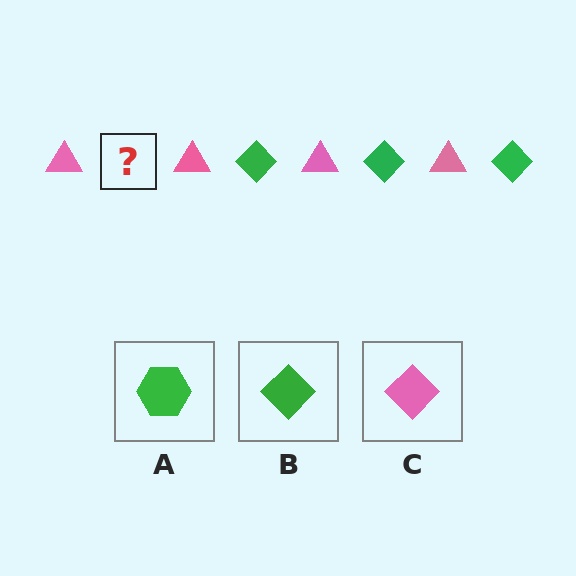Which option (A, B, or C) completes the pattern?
B.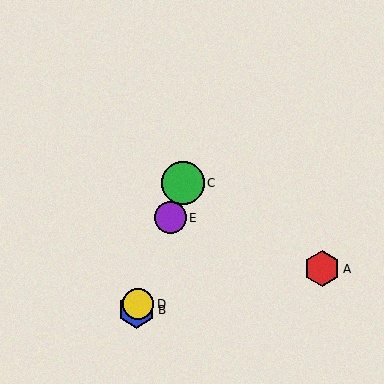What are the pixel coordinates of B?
Object B is at (136, 310).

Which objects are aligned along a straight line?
Objects B, C, D, E are aligned along a straight line.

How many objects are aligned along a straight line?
4 objects (B, C, D, E) are aligned along a straight line.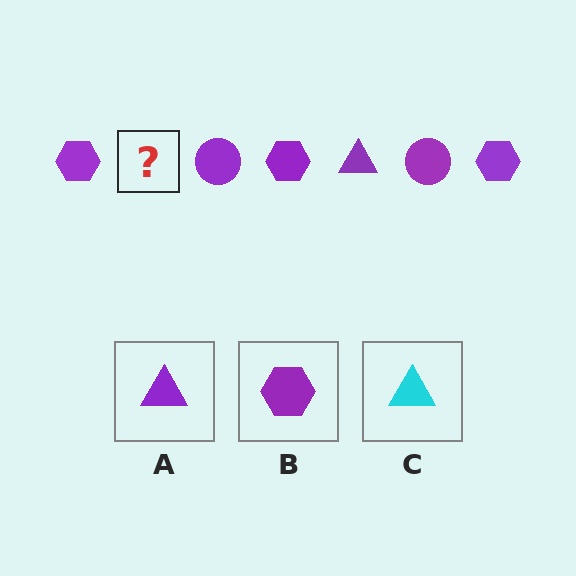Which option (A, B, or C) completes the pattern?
A.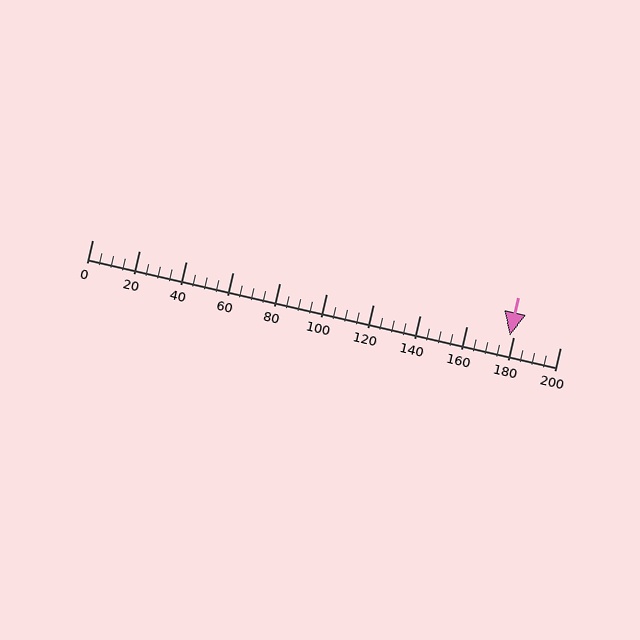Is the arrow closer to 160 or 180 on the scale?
The arrow is closer to 180.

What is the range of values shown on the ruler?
The ruler shows values from 0 to 200.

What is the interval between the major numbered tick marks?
The major tick marks are spaced 20 units apart.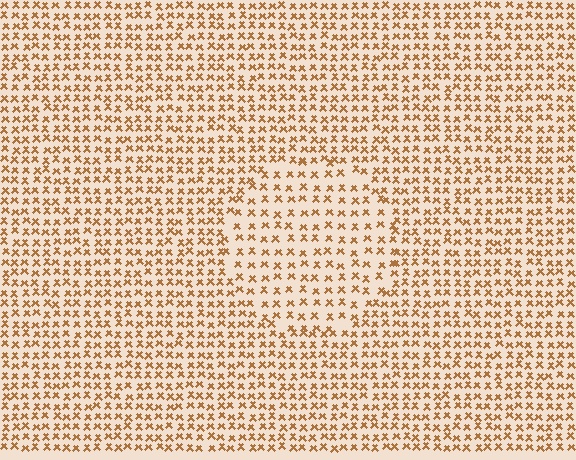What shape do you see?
I see a circle.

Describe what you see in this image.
The image contains small brown elements arranged at two different densities. A circle-shaped region is visible where the elements are less densely packed than the surrounding area.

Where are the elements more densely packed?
The elements are more densely packed outside the circle boundary.